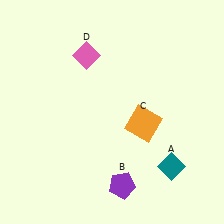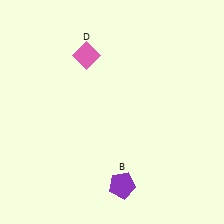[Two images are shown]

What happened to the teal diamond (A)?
The teal diamond (A) was removed in Image 2. It was in the bottom-right area of Image 1.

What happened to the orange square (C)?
The orange square (C) was removed in Image 2. It was in the bottom-right area of Image 1.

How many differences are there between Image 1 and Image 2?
There are 2 differences between the two images.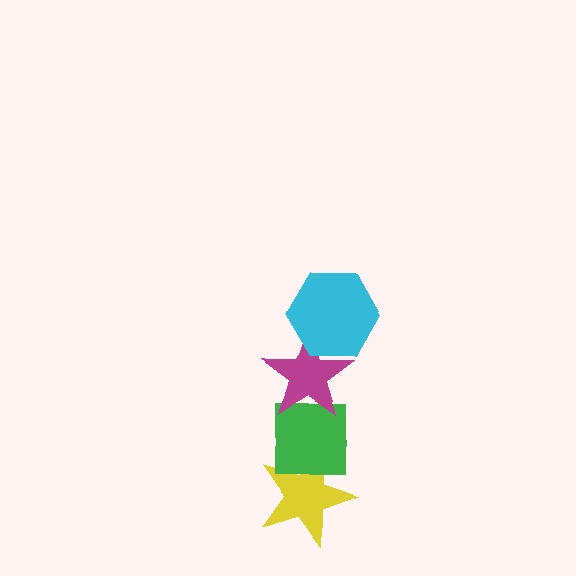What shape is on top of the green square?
The magenta star is on top of the green square.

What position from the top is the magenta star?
The magenta star is 2nd from the top.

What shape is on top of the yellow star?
The green square is on top of the yellow star.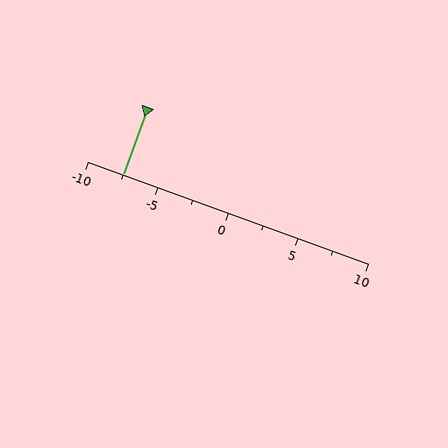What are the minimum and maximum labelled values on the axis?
The axis runs from -10 to 10.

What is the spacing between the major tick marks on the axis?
The major ticks are spaced 5 apart.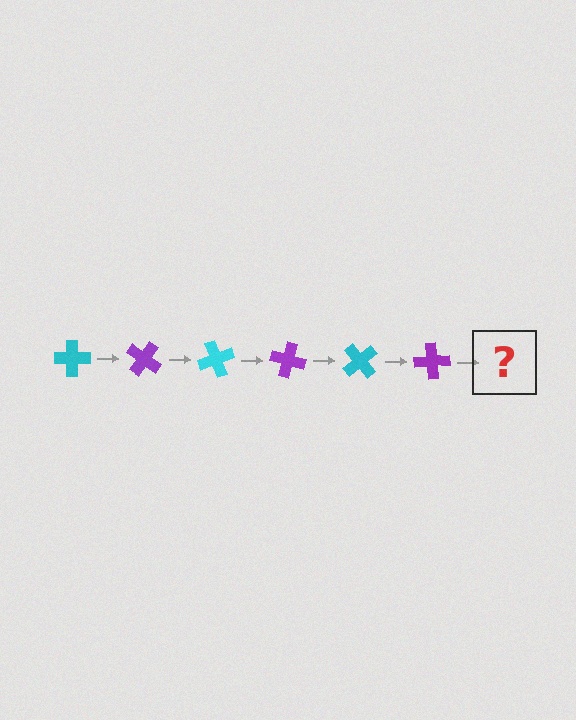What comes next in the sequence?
The next element should be a cyan cross, rotated 210 degrees from the start.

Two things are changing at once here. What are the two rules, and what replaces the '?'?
The two rules are that it rotates 35 degrees each step and the color cycles through cyan and purple. The '?' should be a cyan cross, rotated 210 degrees from the start.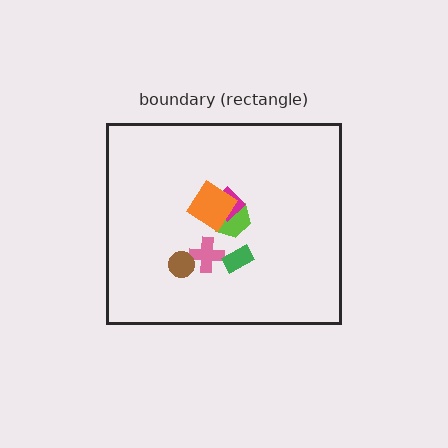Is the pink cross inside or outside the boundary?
Inside.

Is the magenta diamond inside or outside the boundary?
Inside.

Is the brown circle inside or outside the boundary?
Inside.